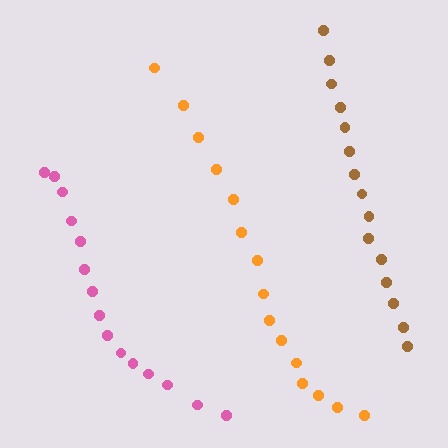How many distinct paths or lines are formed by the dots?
There are 3 distinct paths.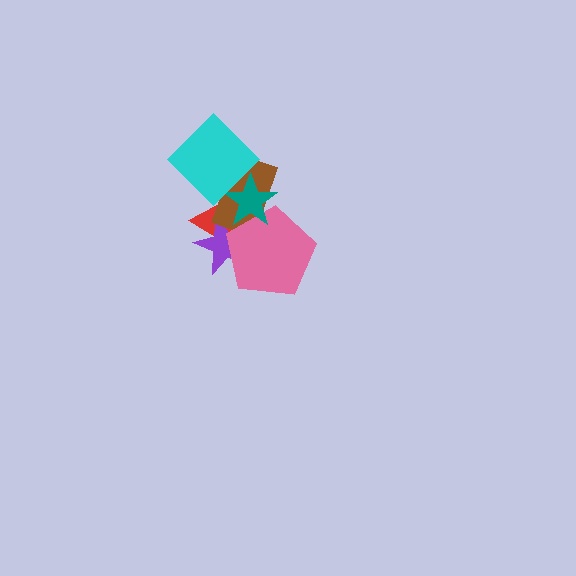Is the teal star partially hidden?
Yes, it is partially covered by another shape.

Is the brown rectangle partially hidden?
Yes, it is partially covered by another shape.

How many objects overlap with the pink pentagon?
4 objects overlap with the pink pentagon.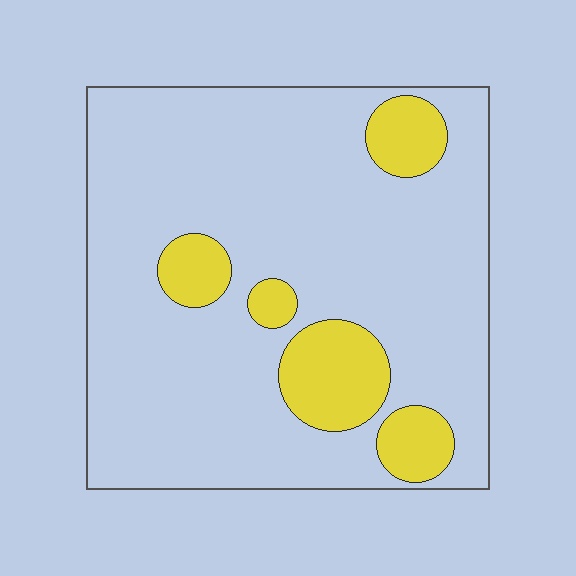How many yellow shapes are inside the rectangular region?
5.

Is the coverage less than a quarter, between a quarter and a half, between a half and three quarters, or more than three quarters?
Less than a quarter.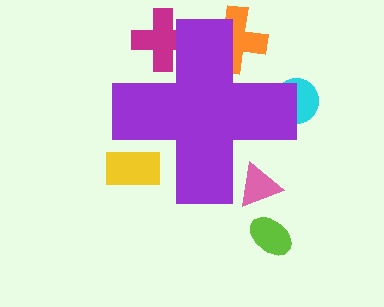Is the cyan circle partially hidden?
Yes, the cyan circle is partially hidden behind the purple cross.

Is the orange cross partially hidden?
Yes, the orange cross is partially hidden behind the purple cross.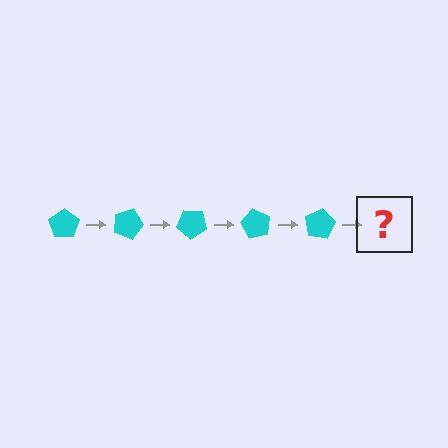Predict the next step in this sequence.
The next step is a cyan pentagon rotated 100 degrees.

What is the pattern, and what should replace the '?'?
The pattern is that the pentagon rotates 20 degrees each step. The '?' should be a cyan pentagon rotated 100 degrees.